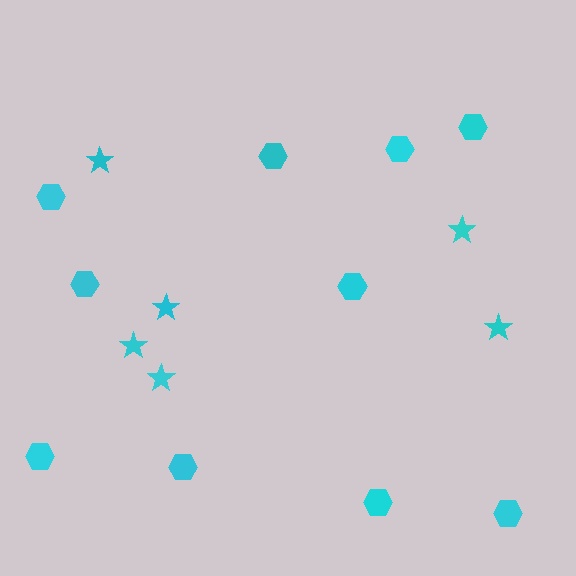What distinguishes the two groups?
There are 2 groups: one group of stars (6) and one group of hexagons (10).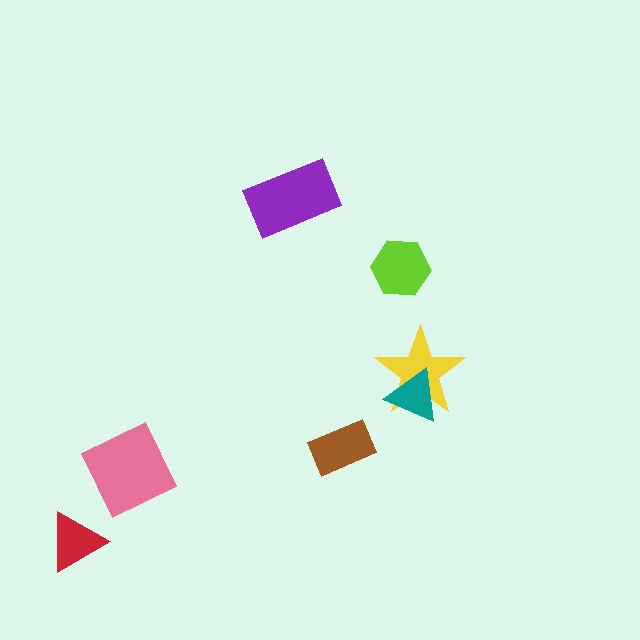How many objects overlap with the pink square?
0 objects overlap with the pink square.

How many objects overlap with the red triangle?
0 objects overlap with the red triangle.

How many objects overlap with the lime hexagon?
0 objects overlap with the lime hexagon.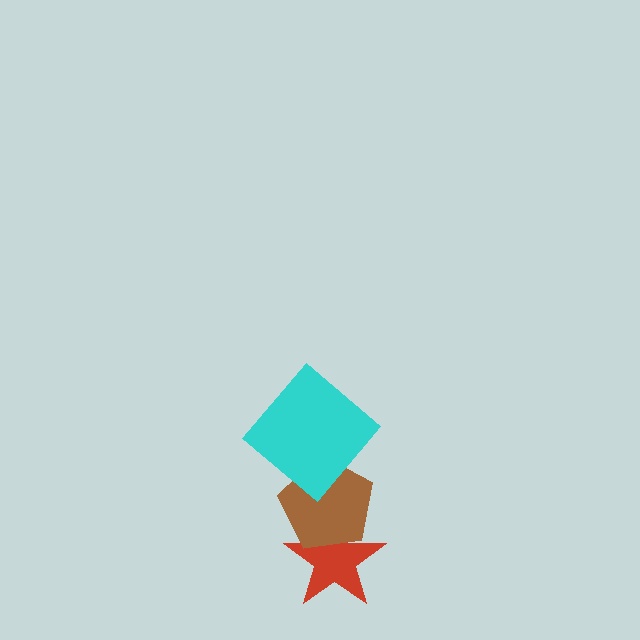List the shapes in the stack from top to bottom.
From top to bottom: the cyan diamond, the brown pentagon, the red star.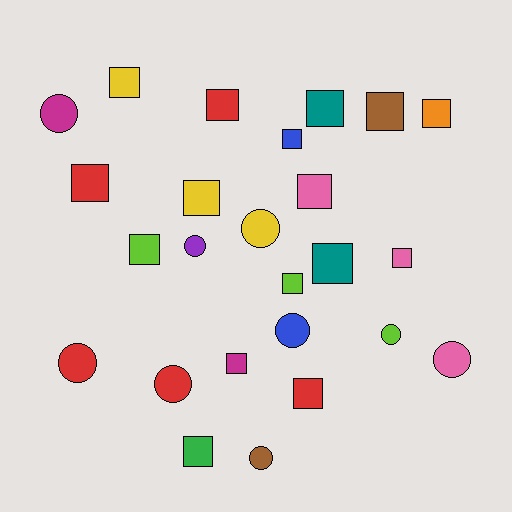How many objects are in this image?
There are 25 objects.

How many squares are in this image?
There are 16 squares.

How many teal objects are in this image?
There are 2 teal objects.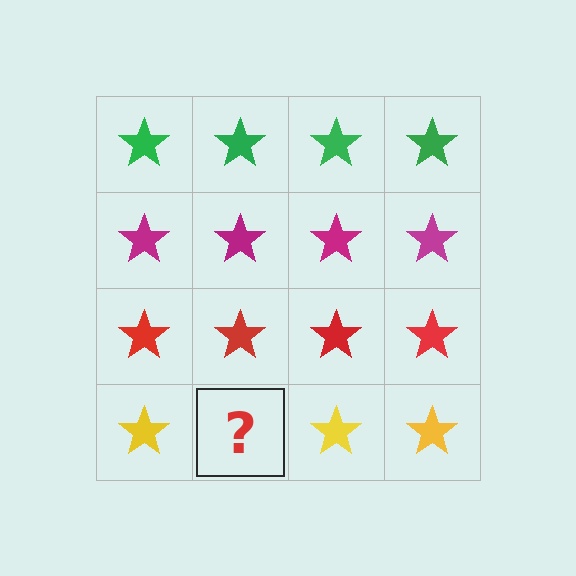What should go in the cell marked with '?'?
The missing cell should contain a yellow star.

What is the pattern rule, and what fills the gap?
The rule is that each row has a consistent color. The gap should be filled with a yellow star.